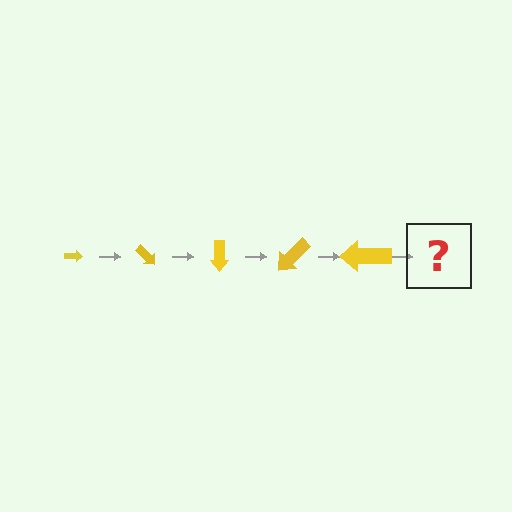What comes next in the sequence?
The next element should be an arrow, larger than the previous one and rotated 225 degrees from the start.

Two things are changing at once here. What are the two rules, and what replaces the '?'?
The two rules are that the arrow grows larger each step and it rotates 45 degrees each step. The '?' should be an arrow, larger than the previous one and rotated 225 degrees from the start.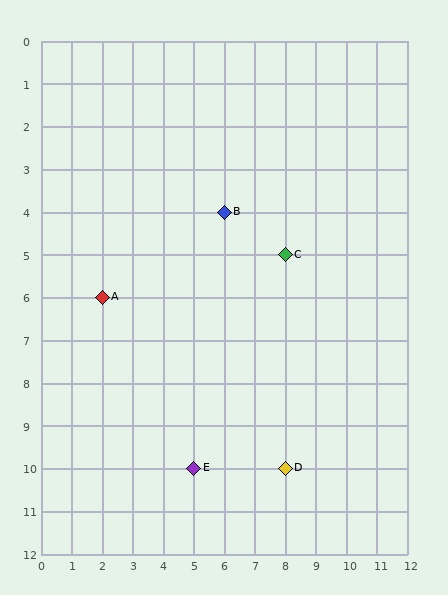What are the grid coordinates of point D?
Point D is at grid coordinates (8, 10).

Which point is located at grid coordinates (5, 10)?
Point E is at (5, 10).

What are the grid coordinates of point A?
Point A is at grid coordinates (2, 6).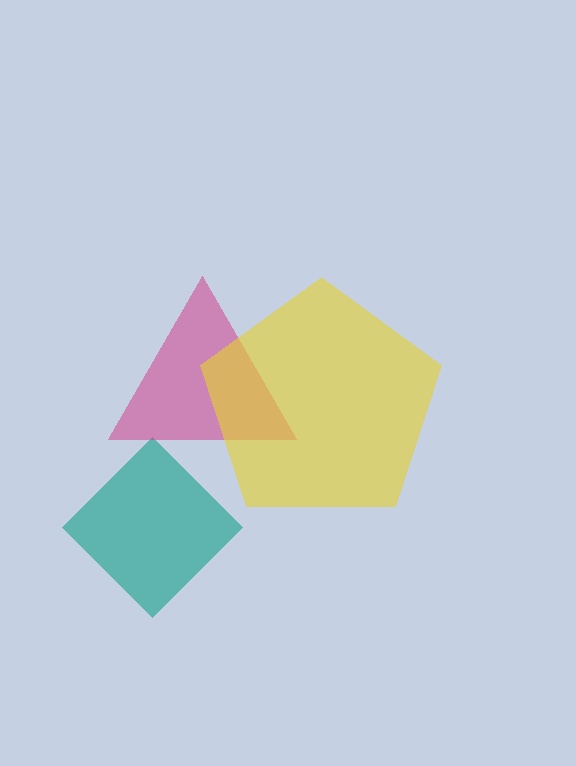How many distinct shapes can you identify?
There are 3 distinct shapes: a teal diamond, a magenta triangle, a yellow pentagon.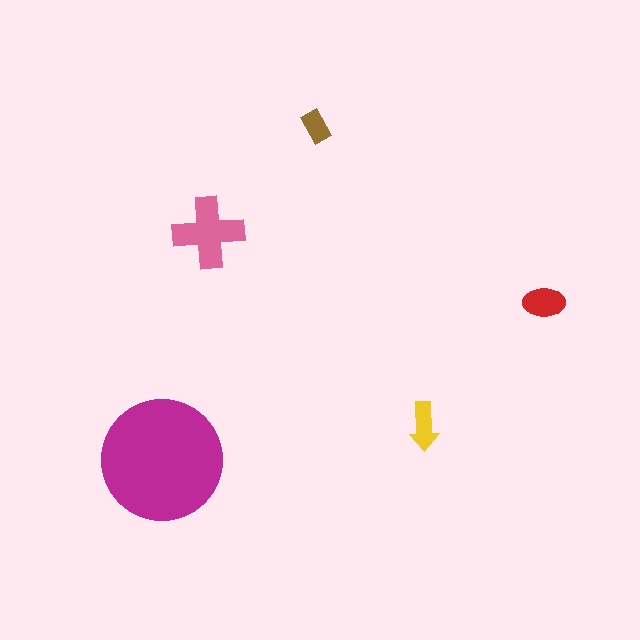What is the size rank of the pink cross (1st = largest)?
2nd.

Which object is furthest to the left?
The magenta circle is leftmost.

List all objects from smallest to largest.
The brown rectangle, the yellow arrow, the red ellipse, the pink cross, the magenta circle.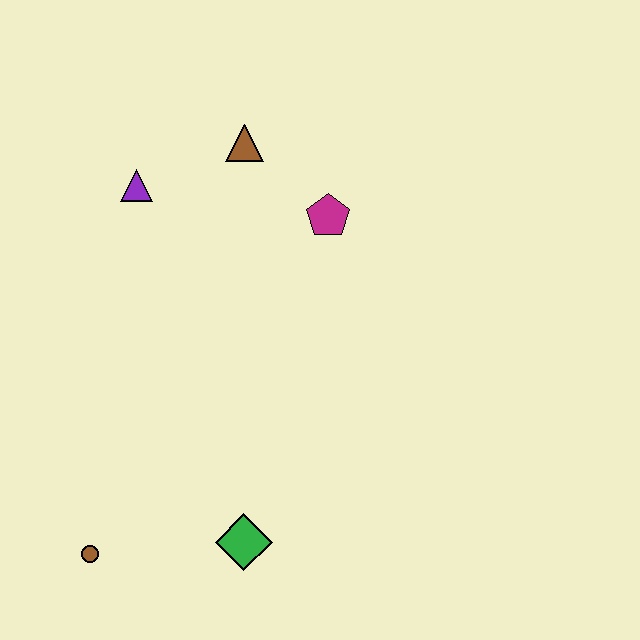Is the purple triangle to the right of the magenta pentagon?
No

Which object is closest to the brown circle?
The green diamond is closest to the brown circle.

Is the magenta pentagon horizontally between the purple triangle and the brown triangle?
No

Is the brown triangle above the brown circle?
Yes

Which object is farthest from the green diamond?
The brown triangle is farthest from the green diamond.